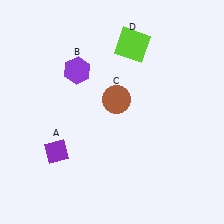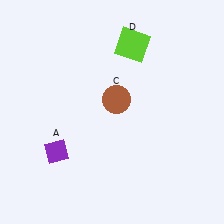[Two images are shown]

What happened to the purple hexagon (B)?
The purple hexagon (B) was removed in Image 2. It was in the top-left area of Image 1.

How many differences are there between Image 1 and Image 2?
There is 1 difference between the two images.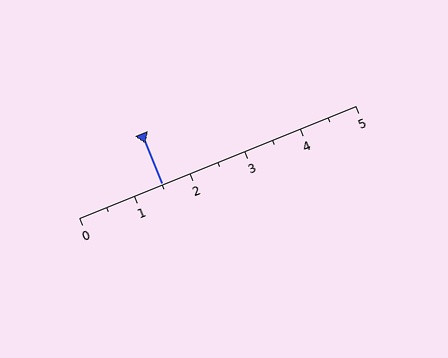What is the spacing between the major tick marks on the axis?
The major ticks are spaced 1 apart.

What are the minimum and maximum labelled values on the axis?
The axis runs from 0 to 5.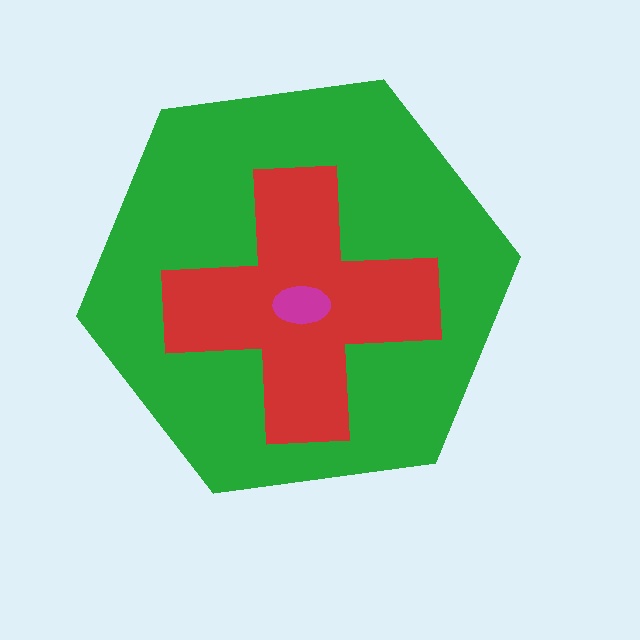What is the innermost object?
The magenta ellipse.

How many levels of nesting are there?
3.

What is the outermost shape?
The green hexagon.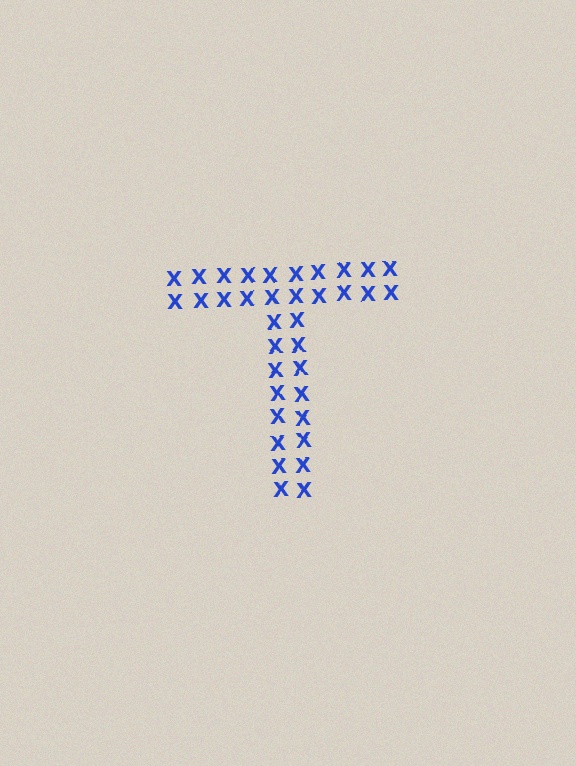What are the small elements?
The small elements are letter X's.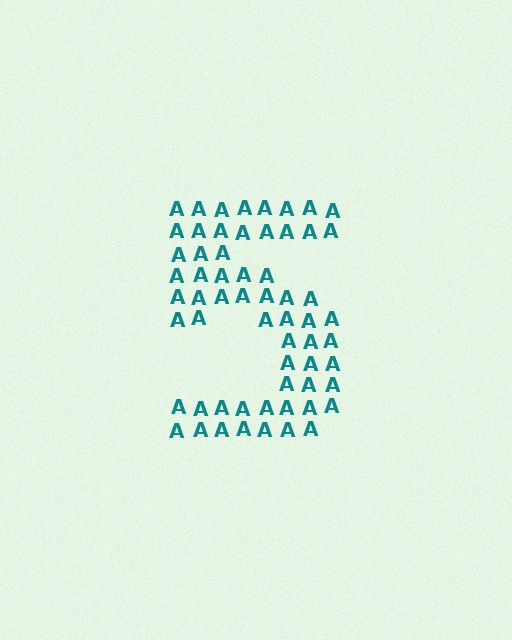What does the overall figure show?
The overall figure shows the digit 5.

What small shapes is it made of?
It is made of small letter A's.